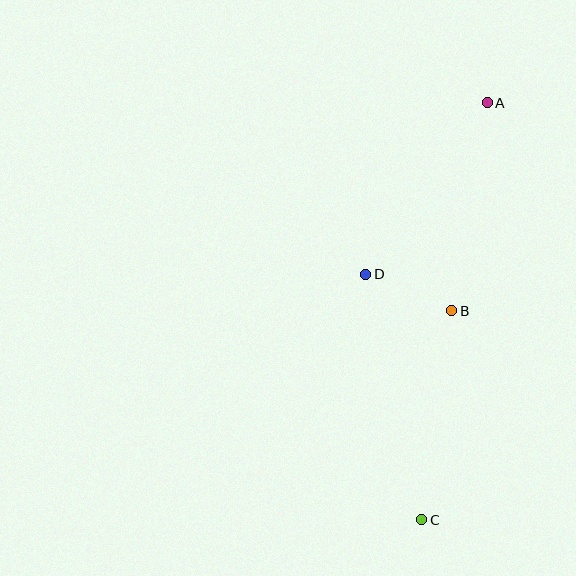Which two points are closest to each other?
Points B and D are closest to each other.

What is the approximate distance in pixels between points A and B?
The distance between A and B is approximately 211 pixels.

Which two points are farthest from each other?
Points A and C are farthest from each other.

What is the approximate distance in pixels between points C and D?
The distance between C and D is approximately 252 pixels.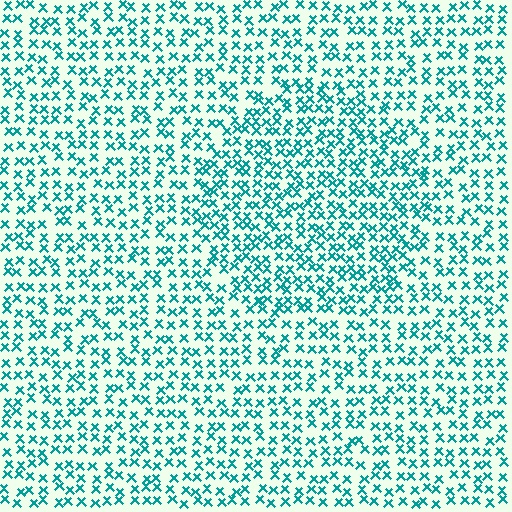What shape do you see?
I see a circle.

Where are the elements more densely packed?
The elements are more densely packed inside the circle boundary.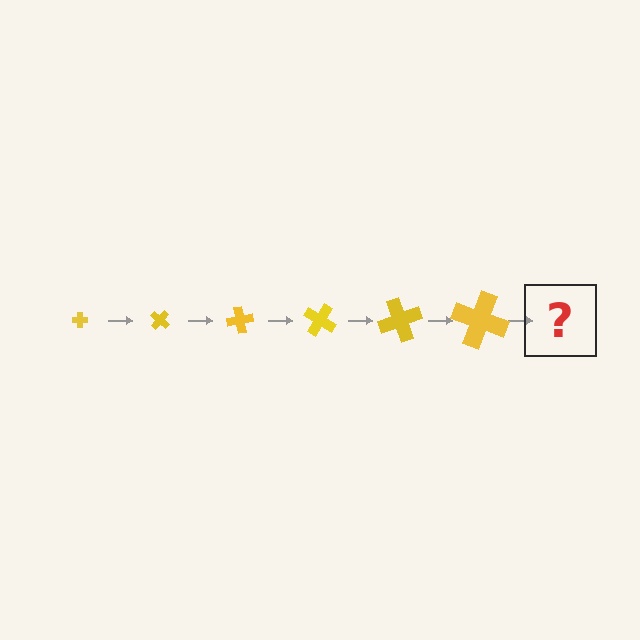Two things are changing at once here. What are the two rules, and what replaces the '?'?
The two rules are that the cross grows larger each step and it rotates 40 degrees each step. The '?' should be a cross, larger than the previous one and rotated 240 degrees from the start.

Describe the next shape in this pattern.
It should be a cross, larger than the previous one and rotated 240 degrees from the start.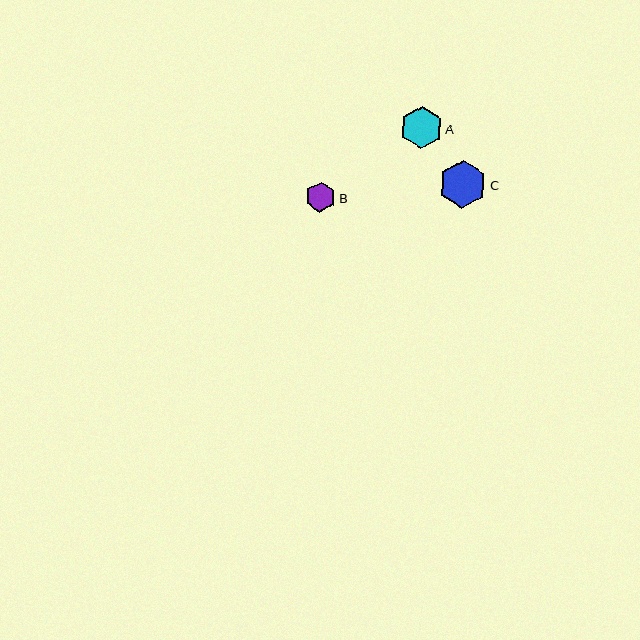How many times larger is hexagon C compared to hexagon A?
Hexagon C is approximately 1.1 times the size of hexagon A.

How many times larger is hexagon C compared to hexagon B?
Hexagon C is approximately 1.6 times the size of hexagon B.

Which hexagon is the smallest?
Hexagon B is the smallest with a size of approximately 31 pixels.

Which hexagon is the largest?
Hexagon C is the largest with a size of approximately 48 pixels.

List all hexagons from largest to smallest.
From largest to smallest: C, A, B.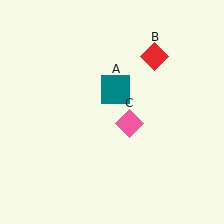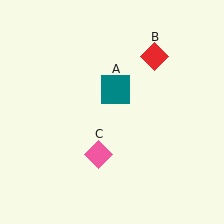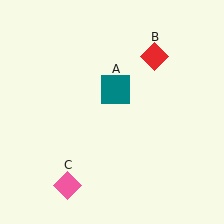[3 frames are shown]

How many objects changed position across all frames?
1 object changed position: pink diamond (object C).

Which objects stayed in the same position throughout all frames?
Teal square (object A) and red diamond (object B) remained stationary.